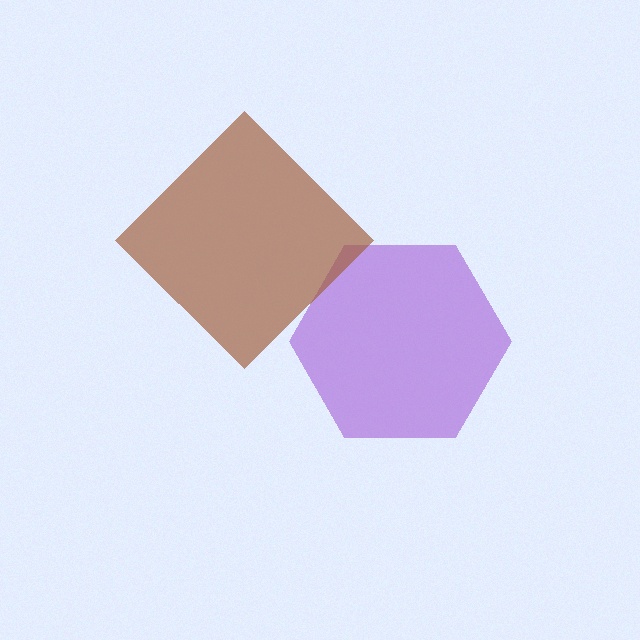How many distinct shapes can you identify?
There are 2 distinct shapes: a purple hexagon, a brown diamond.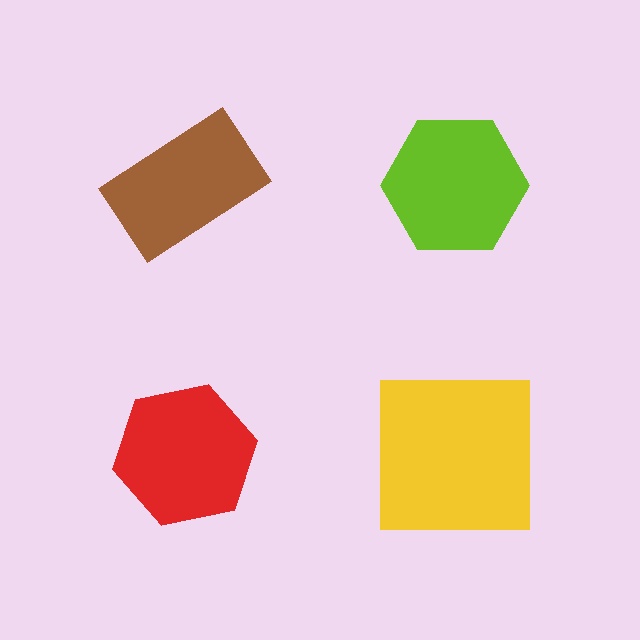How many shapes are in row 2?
2 shapes.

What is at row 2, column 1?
A red hexagon.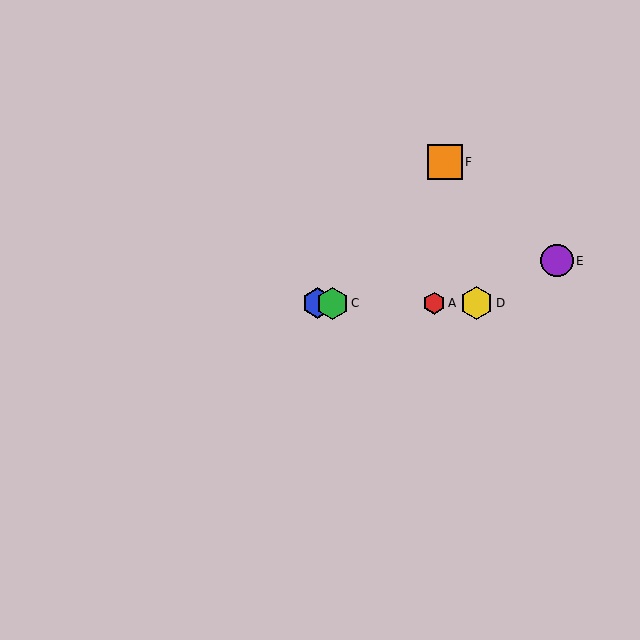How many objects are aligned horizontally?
4 objects (A, B, C, D) are aligned horizontally.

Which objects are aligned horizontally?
Objects A, B, C, D are aligned horizontally.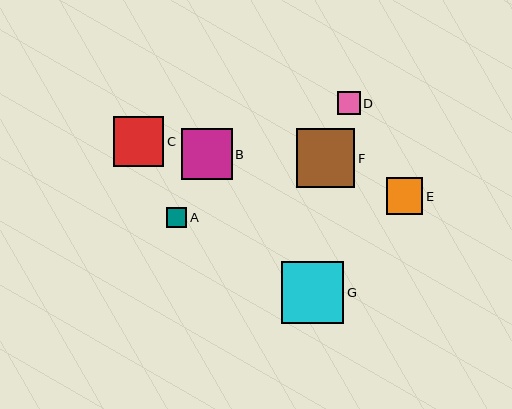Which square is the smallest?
Square A is the smallest with a size of approximately 20 pixels.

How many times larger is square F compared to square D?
Square F is approximately 2.6 times the size of square D.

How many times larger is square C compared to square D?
Square C is approximately 2.2 times the size of square D.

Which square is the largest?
Square G is the largest with a size of approximately 62 pixels.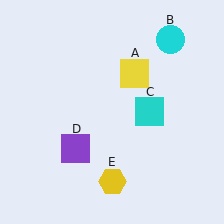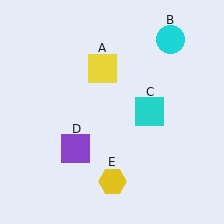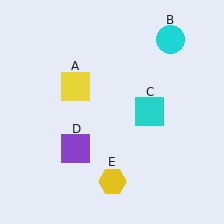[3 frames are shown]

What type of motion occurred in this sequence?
The yellow square (object A) rotated counterclockwise around the center of the scene.